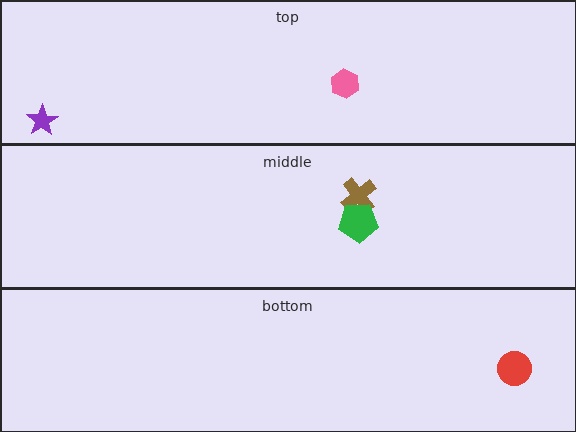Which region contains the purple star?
The top region.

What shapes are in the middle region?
The brown cross, the green pentagon.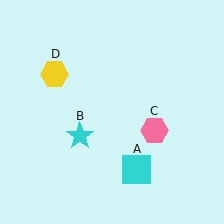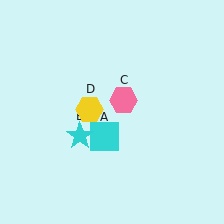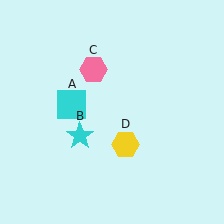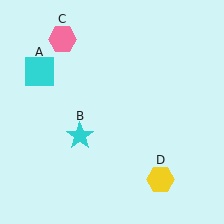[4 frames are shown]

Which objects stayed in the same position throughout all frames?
Cyan star (object B) remained stationary.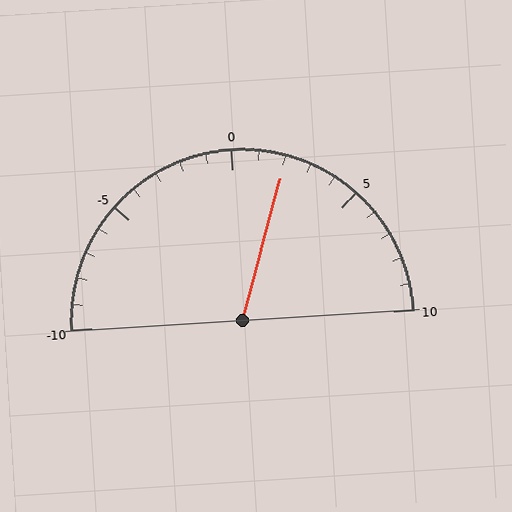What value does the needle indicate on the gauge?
The needle indicates approximately 2.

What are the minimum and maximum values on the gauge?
The gauge ranges from -10 to 10.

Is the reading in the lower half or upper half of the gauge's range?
The reading is in the upper half of the range (-10 to 10).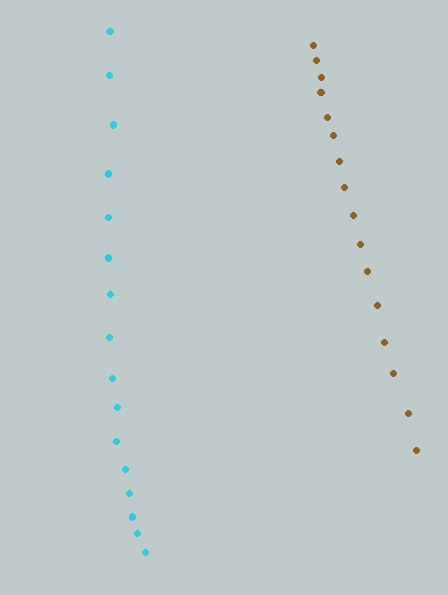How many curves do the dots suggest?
There are 2 distinct paths.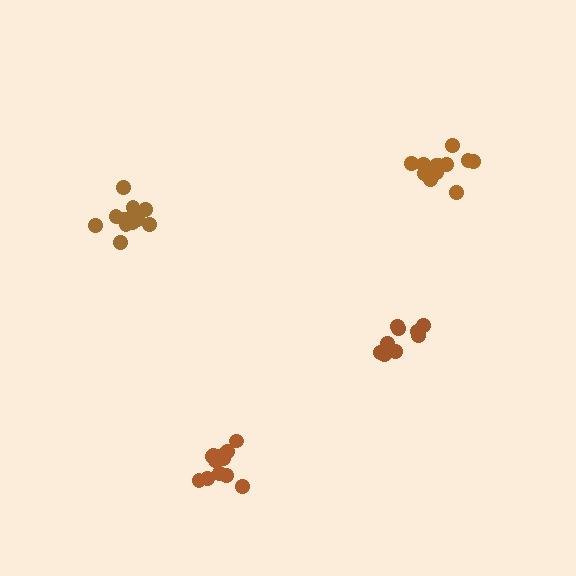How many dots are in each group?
Group 1: 13 dots, Group 2: 12 dots, Group 3: 12 dots, Group 4: 9 dots (46 total).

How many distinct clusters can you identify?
There are 4 distinct clusters.